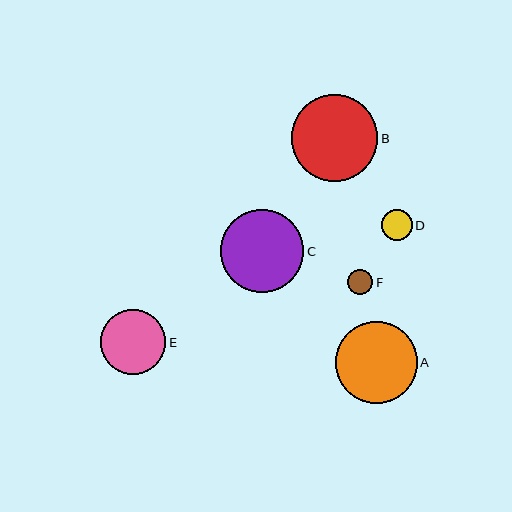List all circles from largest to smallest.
From largest to smallest: B, C, A, E, D, F.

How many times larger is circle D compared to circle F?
Circle D is approximately 1.2 times the size of circle F.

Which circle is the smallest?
Circle F is the smallest with a size of approximately 25 pixels.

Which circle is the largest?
Circle B is the largest with a size of approximately 86 pixels.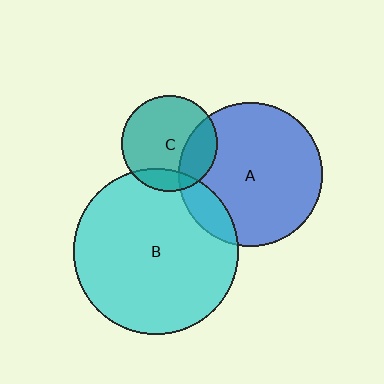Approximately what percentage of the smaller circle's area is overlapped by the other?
Approximately 25%.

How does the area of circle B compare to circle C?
Approximately 3.0 times.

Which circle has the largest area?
Circle B (cyan).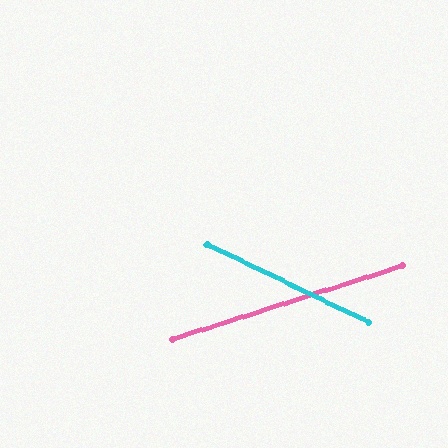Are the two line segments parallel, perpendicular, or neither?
Neither parallel nor perpendicular — they differ by about 44°.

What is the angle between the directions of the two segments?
Approximately 44 degrees.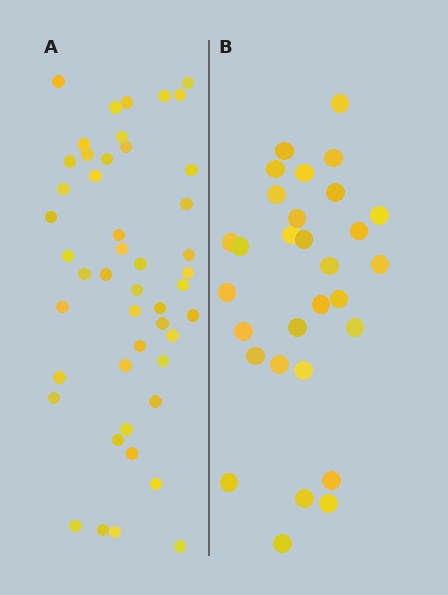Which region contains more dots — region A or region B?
Region A (the left region) has more dots.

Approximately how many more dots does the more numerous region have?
Region A has approximately 15 more dots than region B.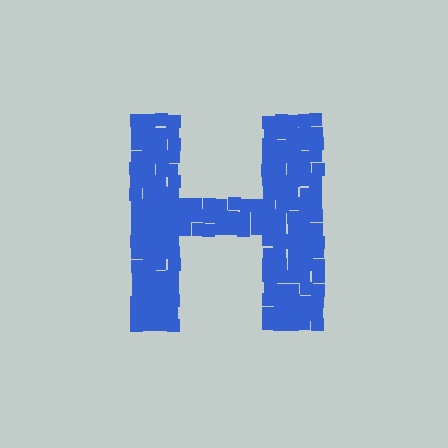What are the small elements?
The small elements are squares.